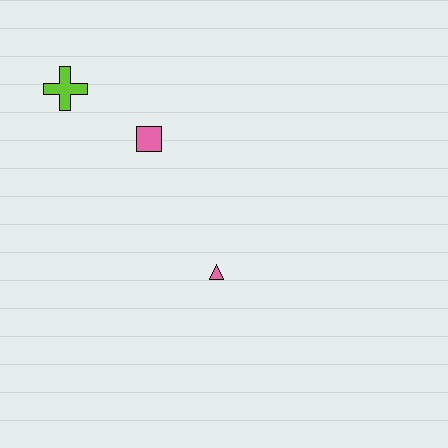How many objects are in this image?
There are 3 objects.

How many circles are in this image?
There are no circles.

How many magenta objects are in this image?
There are no magenta objects.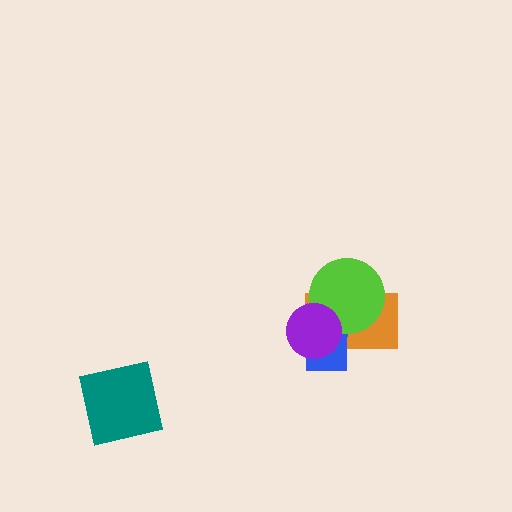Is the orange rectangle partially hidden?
Yes, it is partially covered by another shape.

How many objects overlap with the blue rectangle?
3 objects overlap with the blue rectangle.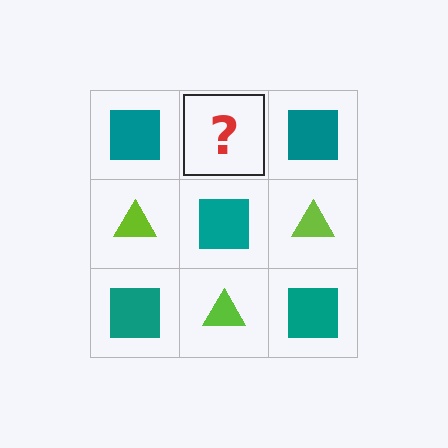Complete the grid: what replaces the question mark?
The question mark should be replaced with a lime triangle.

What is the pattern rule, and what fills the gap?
The rule is that it alternates teal square and lime triangle in a checkerboard pattern. The gap should be filled with a lime triangle.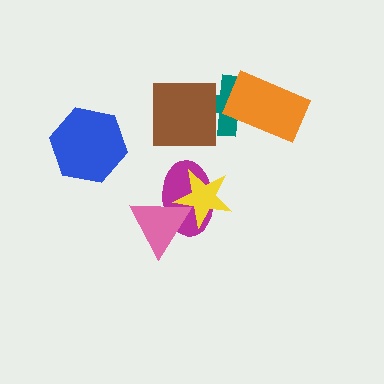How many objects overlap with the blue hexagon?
0 objects overlap with the blue hexagon.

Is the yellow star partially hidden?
No, no other shape covers it.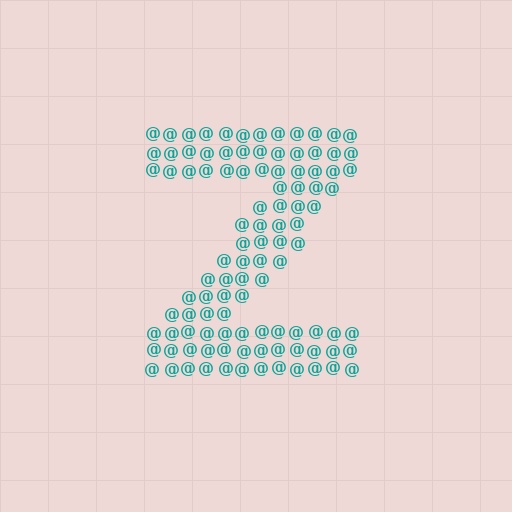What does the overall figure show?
The overall figure shows the letter Z.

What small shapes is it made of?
It is made of small at signs.